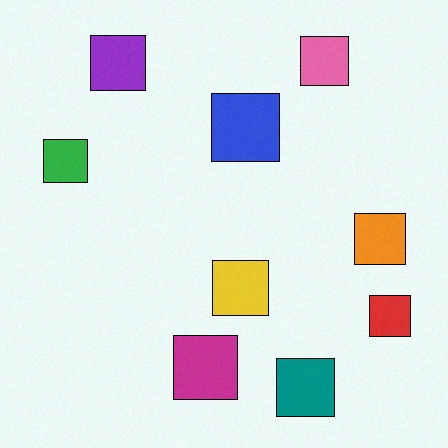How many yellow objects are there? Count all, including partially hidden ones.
There is 1 yellow object.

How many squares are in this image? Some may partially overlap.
There are 9 squares.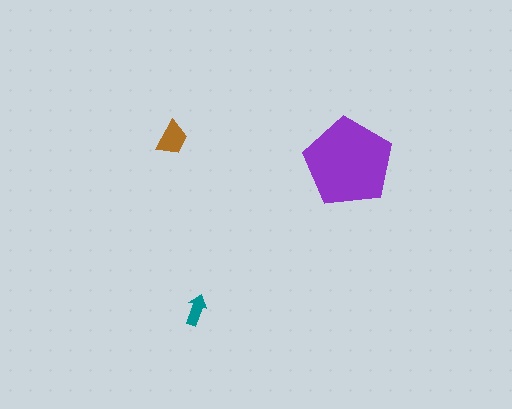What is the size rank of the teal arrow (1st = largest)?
3rd.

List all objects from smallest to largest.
The teal arrow, the brown trapezoid, the purple pentagon.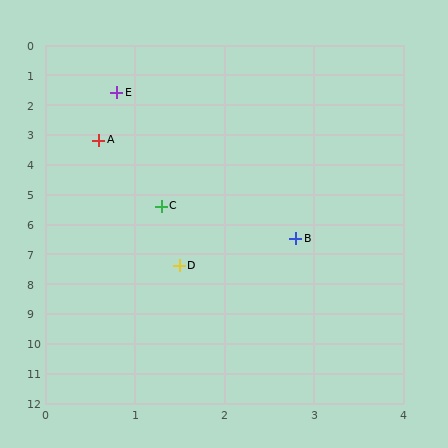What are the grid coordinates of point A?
Point A is at approximately (0.6, 3.2).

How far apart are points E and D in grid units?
Points E and D are about 5.8 grid units apart.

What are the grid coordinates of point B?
Point B is at approximately (2.8, 6.5).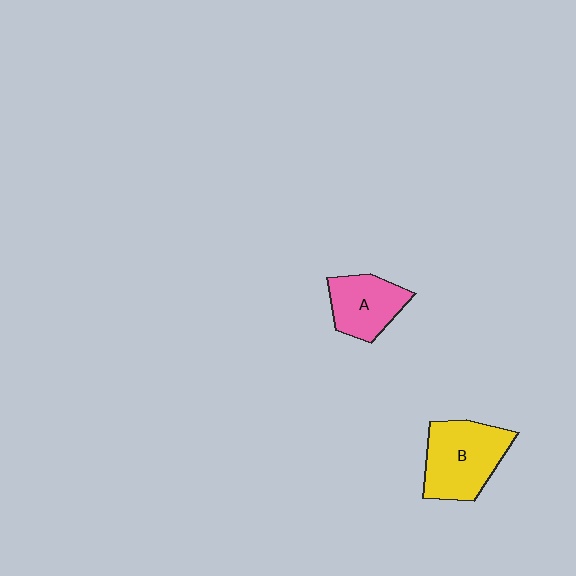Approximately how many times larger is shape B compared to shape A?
Approximately 1.4 times.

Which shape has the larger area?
Shape B (yellow).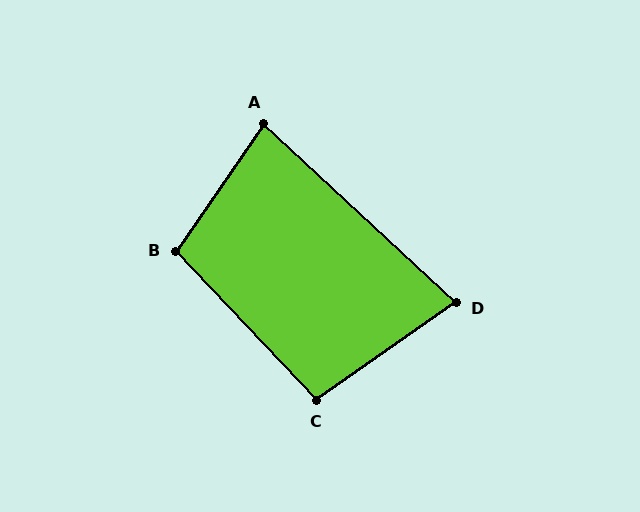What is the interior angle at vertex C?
Approximately 98 degrees (obtuse).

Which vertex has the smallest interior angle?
D, at approximately 78 degrees.